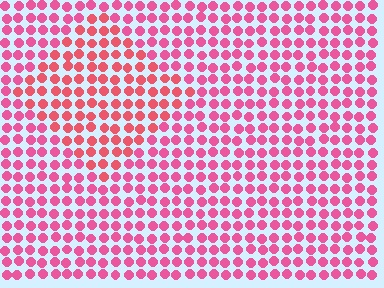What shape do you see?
I see a diamond.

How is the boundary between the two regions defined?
The boundary is defined purely by a slight shift in hue (about 21 degrees). Spacing, size, and orientation are identical on both sides.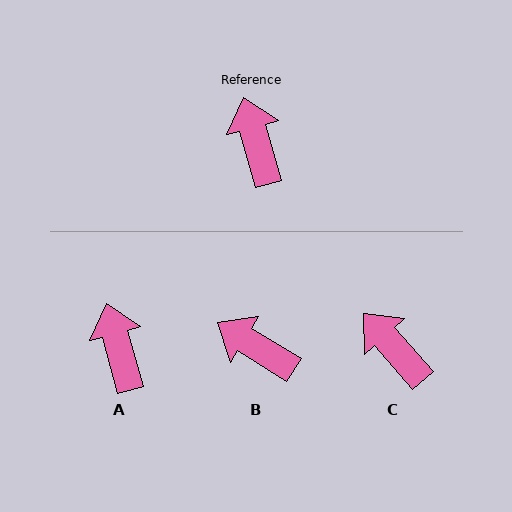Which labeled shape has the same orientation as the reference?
A.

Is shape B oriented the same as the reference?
No, it is off by about 42 degrees.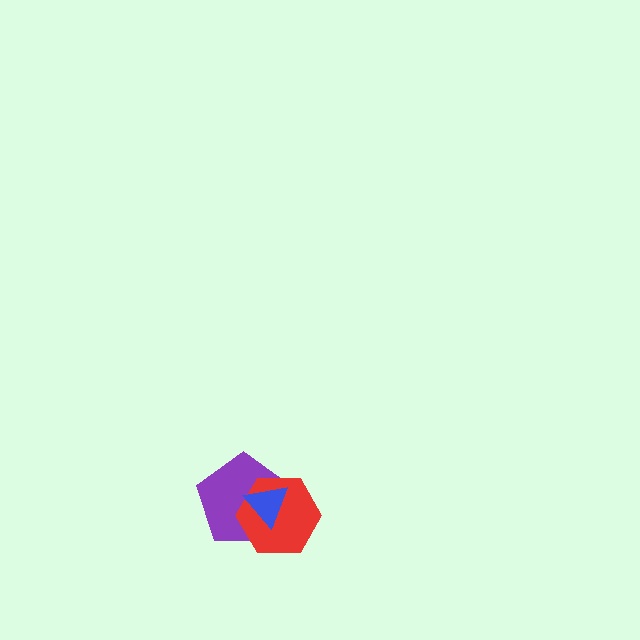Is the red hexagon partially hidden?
Yes, it is partially covered by another shape.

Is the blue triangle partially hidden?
No, no other shape covers it.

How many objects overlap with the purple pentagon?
2 objects overlap with the purple pentagon.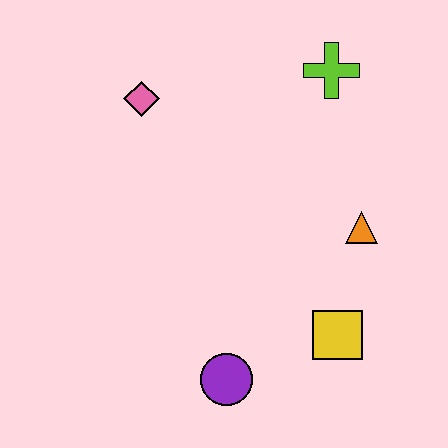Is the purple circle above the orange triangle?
No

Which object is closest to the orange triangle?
The yellow square is closest to the orange triangle.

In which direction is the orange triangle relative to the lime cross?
The orange triangle is below the lime cross.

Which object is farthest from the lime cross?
The purple circle is farthest from the lime cross.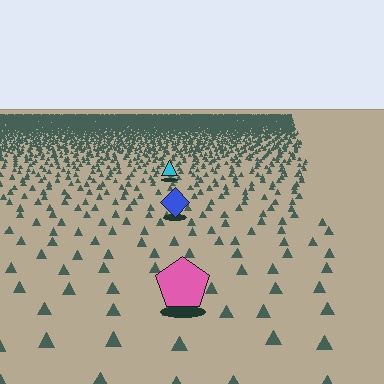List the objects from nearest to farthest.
From nearest to farthest: the pink pentagon, the blue diamond, the cyan triangle.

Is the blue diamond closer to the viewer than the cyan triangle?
Yes. The blue diamond is closer — you can tell from the texture gradient: the ground texture is coarser near it.